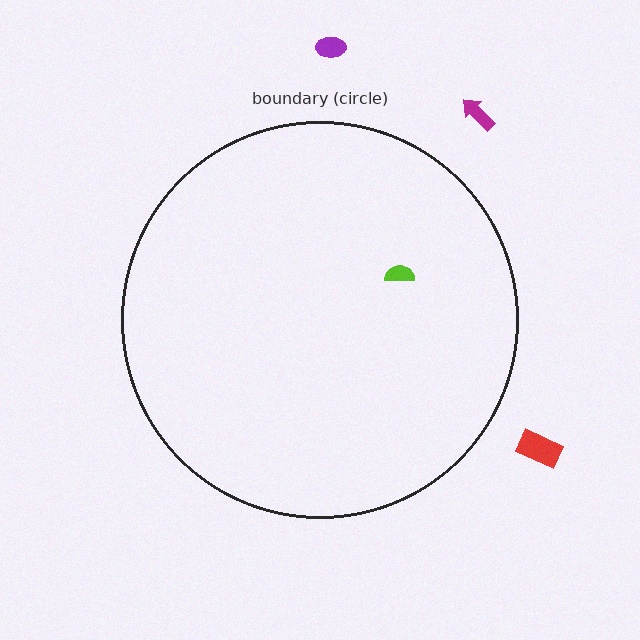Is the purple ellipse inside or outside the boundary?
Outside.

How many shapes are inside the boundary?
1 inside, 3 outside.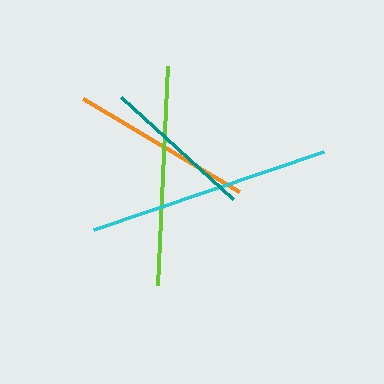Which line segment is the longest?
The cyan line is the longest at approximately 243 pixels.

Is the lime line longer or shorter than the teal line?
The lime line is longer than the teal line.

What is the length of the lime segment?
The lime segment is approximately 219 pixels long.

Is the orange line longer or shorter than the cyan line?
The cyan line is longer than the orange line.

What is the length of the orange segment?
The orange segment is approximately 182 pixels long.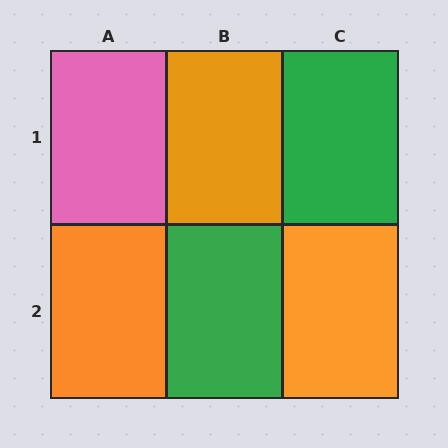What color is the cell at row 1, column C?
Green.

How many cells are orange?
3 cells are orange.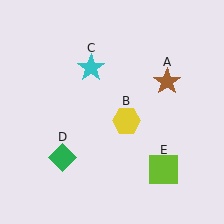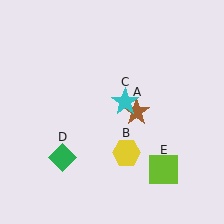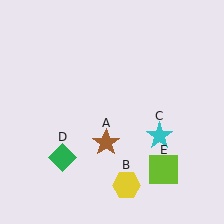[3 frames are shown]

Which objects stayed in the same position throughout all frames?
Green diamond (object D) and lime square (object E) remained stationary.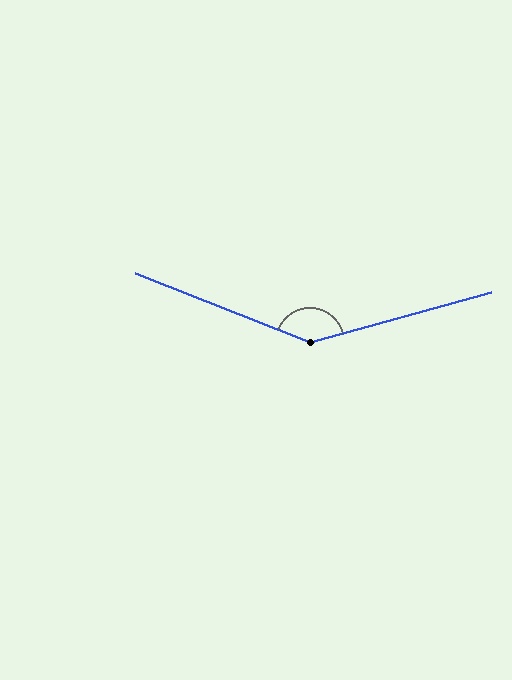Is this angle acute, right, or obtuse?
It is obtuse.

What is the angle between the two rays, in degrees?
Approximately 143 degrees.